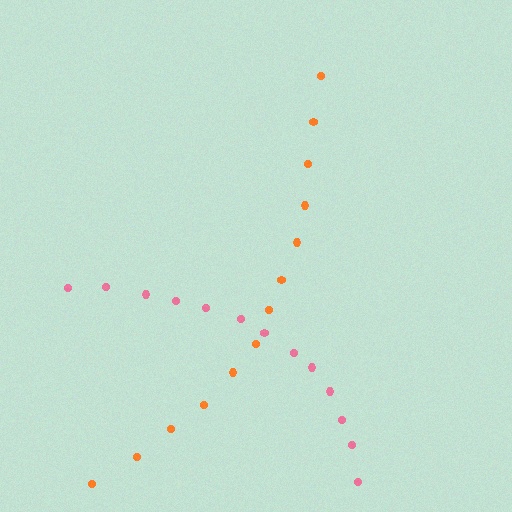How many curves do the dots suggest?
There are 2 distinct paths.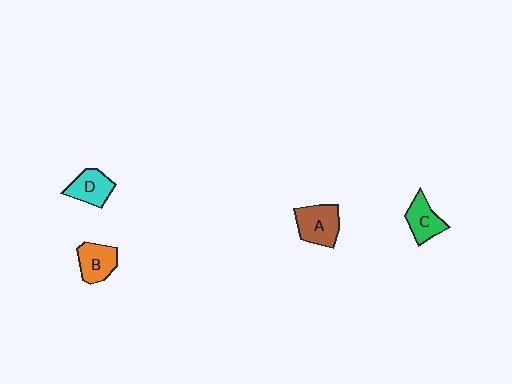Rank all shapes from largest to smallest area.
From largest to smallest: A (brown), B (orange), D (cyan), C (green).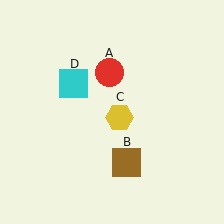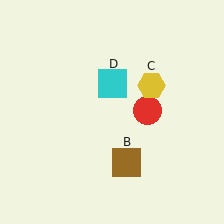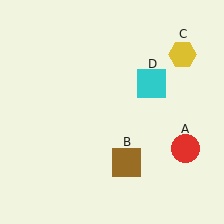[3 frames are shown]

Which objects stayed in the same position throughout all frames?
Brown square (object B) remained stationary.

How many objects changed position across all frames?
3 objects changed position: red circle (object A), yellow hexagon (object C), cyan square (object D).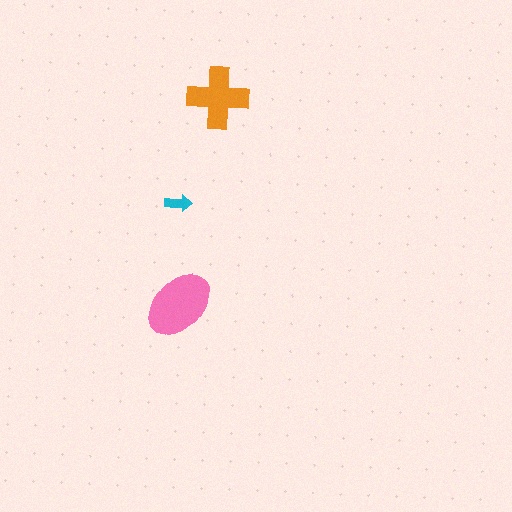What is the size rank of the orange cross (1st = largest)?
2nd.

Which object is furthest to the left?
The cyan arrow is leftmost.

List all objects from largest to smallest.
The pink ellipse, the orange cross, the cyan arrow.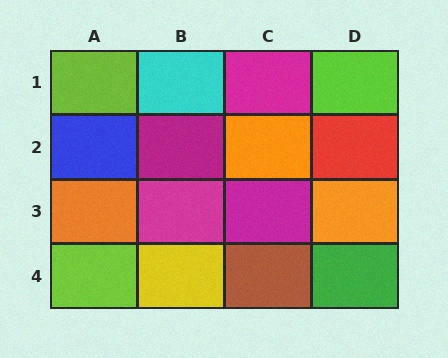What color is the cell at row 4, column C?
Brown.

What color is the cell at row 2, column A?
Blue.